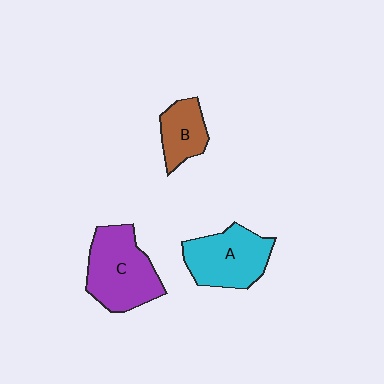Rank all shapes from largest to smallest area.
From largest to smallest: C (purple), A (cyan), B (brown).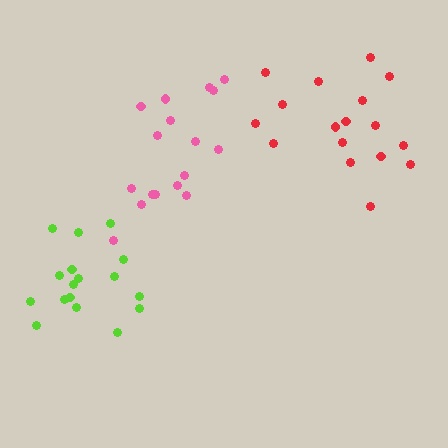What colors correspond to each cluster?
The clusters are colored: lime, pink, red.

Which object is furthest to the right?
The red cluster is rightmost.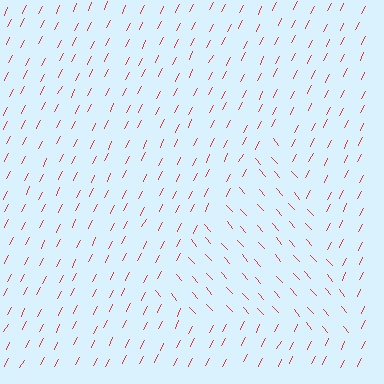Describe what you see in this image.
The image is filled with small red line segments. A triangle region in the image has lines oriented differently from the surrounding lines, creating a visible texture boundary.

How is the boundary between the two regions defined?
The boundary is defined purely by a change in line orientation (approximately 69 degrees difference). All lines are the same color and thickness.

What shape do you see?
I see a triangle.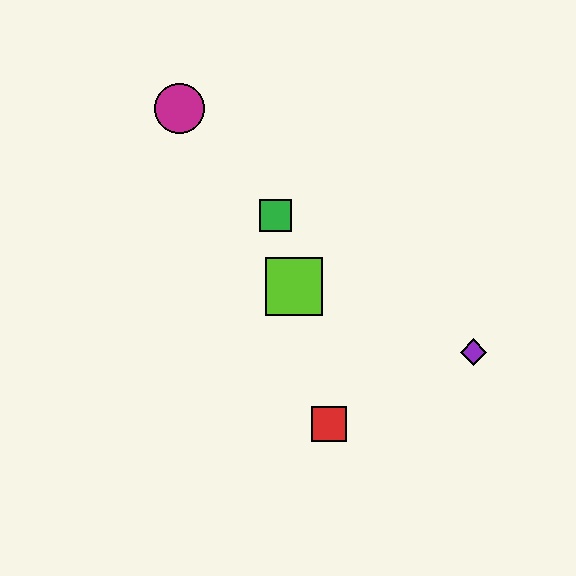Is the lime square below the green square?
Yes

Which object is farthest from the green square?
The purple diamond is farthest from the green square.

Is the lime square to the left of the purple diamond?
Yes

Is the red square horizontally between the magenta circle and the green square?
No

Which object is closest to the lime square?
The green square is closest to the lime square.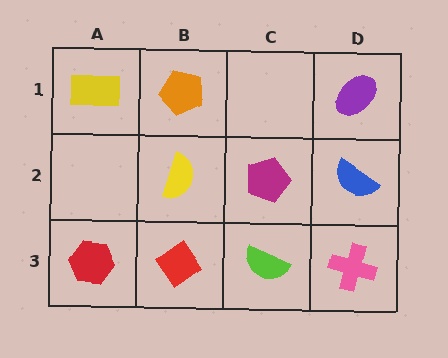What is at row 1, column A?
A yellow rectangle.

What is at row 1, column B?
An orange pentagon.